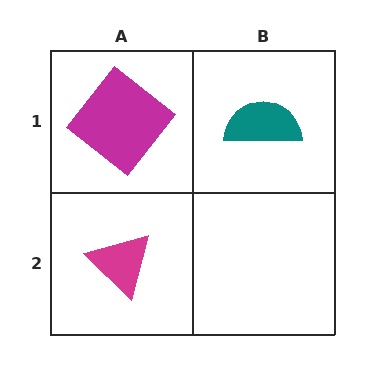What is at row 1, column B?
A teal semicircle.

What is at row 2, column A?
A magenta triangle.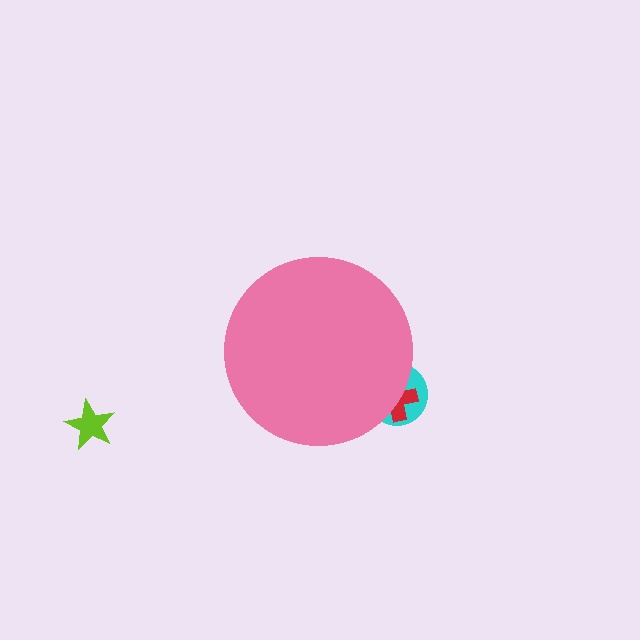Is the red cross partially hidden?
Yes, the red cross is partially hidden behind the pink circle.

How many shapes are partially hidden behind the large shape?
2 shapes are partially hidden.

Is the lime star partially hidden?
No, the lime star is fully visible.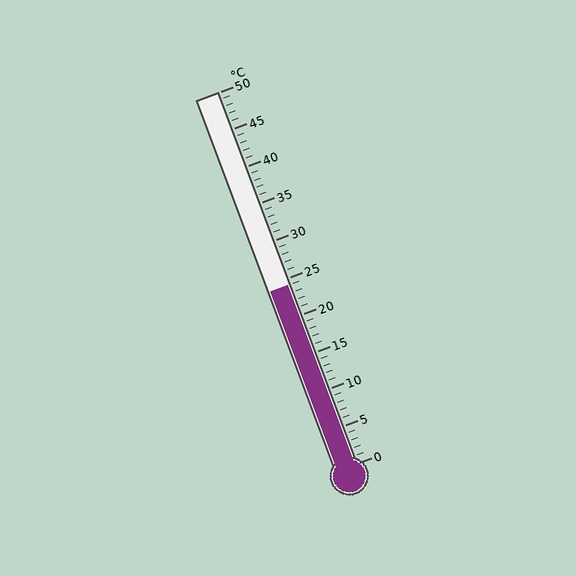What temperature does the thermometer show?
The thermometer shows approximately 24°C.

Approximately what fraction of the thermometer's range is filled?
The thermometer is filled to approximately 50% of its range.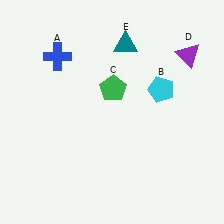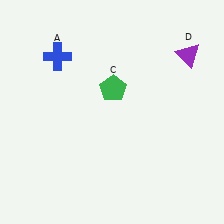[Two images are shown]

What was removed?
The cyan pentagon (B), the teal triangle (E) were removed in Image 2.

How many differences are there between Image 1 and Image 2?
There are 2 differences between the two images.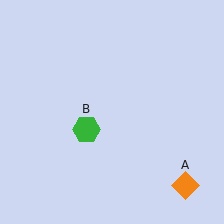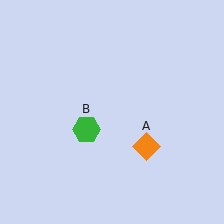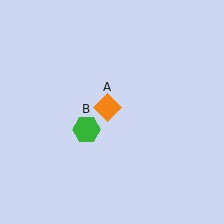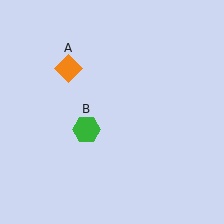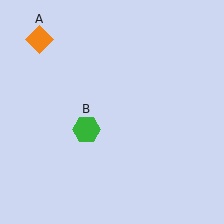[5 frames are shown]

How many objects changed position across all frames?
1 object changed position: orange diamond (object A).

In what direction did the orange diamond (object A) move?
The orange diamond (object A) moved up and to the left.